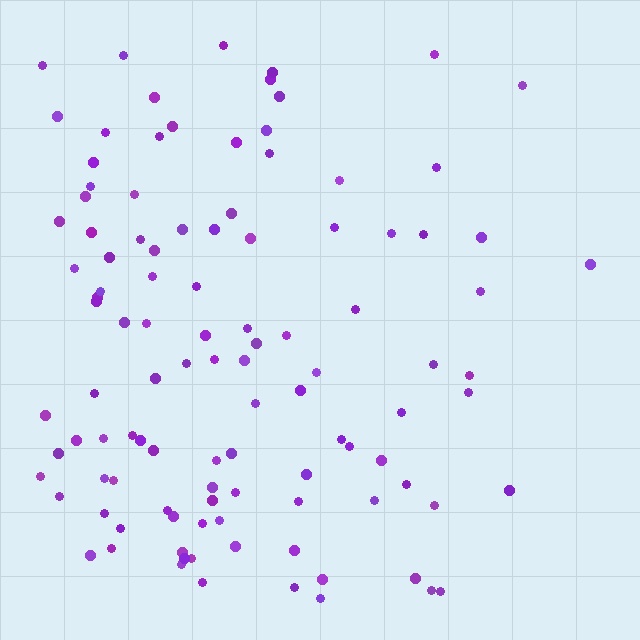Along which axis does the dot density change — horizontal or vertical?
Horizontal.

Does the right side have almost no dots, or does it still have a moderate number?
Still a moderate number, just noticeably fewer than the left.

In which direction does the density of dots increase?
From right to left, with the left side densest.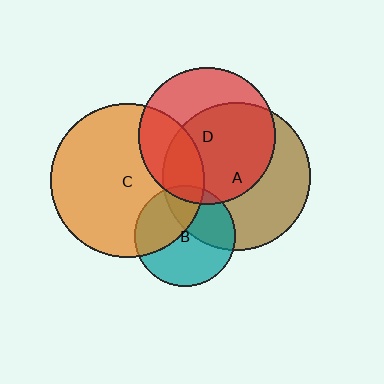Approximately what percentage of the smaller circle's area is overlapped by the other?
Approximately 30%.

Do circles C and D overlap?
Yes.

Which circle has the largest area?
Circle C (orange).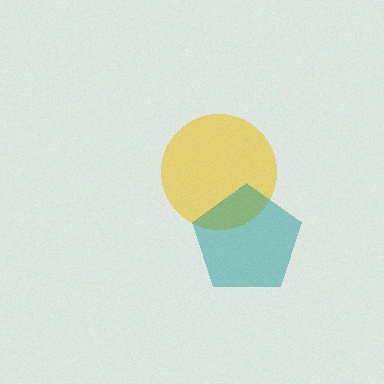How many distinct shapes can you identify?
There are 2 distinct shapes: a yellow circle, a teal pentagon.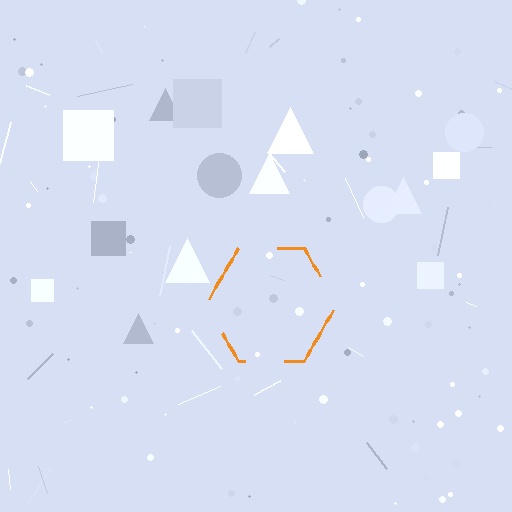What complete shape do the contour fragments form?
The contour fragments form a hexagon.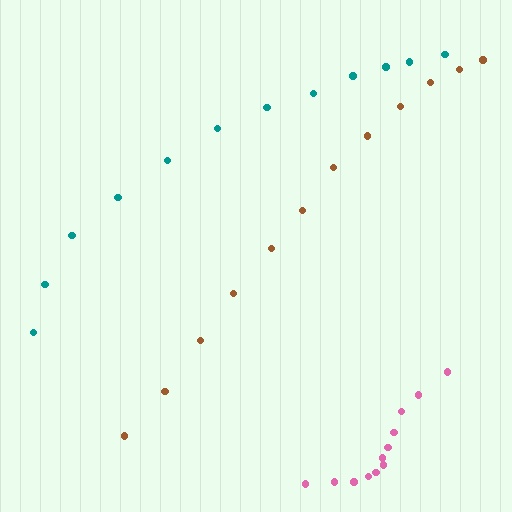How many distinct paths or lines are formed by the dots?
There are 3 distinct paths.